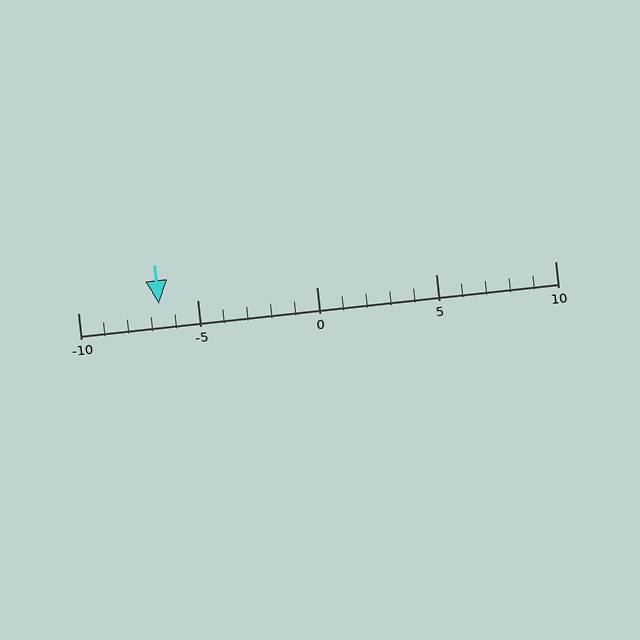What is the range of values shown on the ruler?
The ruler shows values from -10 to 10.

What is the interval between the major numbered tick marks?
The major tick marks are spaced 5 units apart.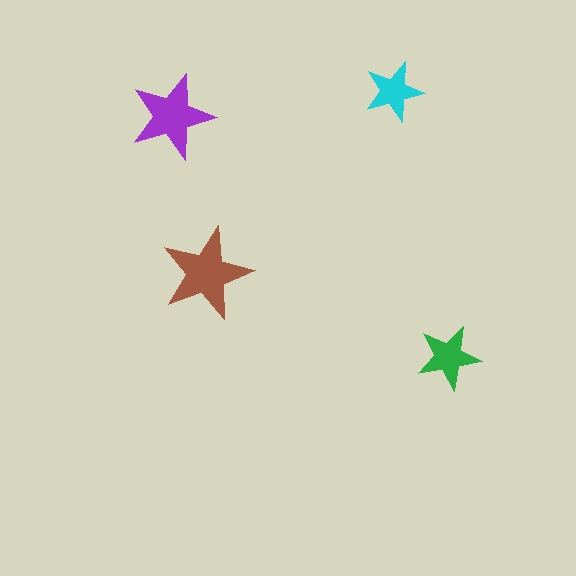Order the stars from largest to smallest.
the brown one, the purple one, the green one, the cyan one.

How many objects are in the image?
There are 4 objects in the image.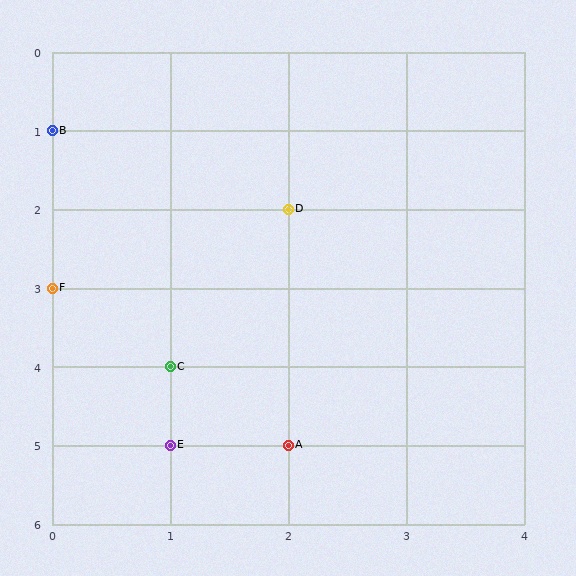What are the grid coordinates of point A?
Point A is at grid coordinates (2, 5).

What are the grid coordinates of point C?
Point C is at grid coordinates (1, 4).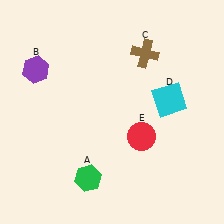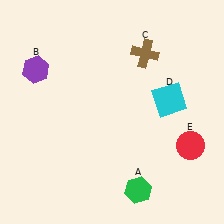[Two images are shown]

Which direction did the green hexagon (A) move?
The green hexagon (A) moved right.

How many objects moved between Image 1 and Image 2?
2 objects moved between the two images.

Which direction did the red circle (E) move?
The red circle (E) moved right.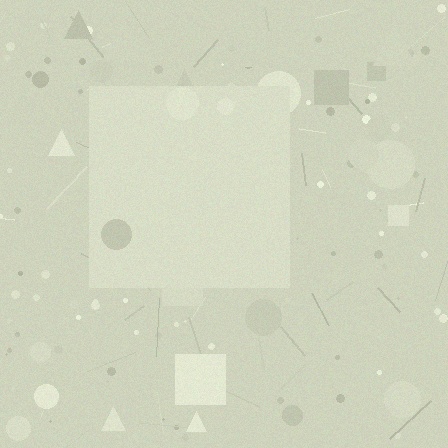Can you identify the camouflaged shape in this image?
The camouflaged shape is a square.